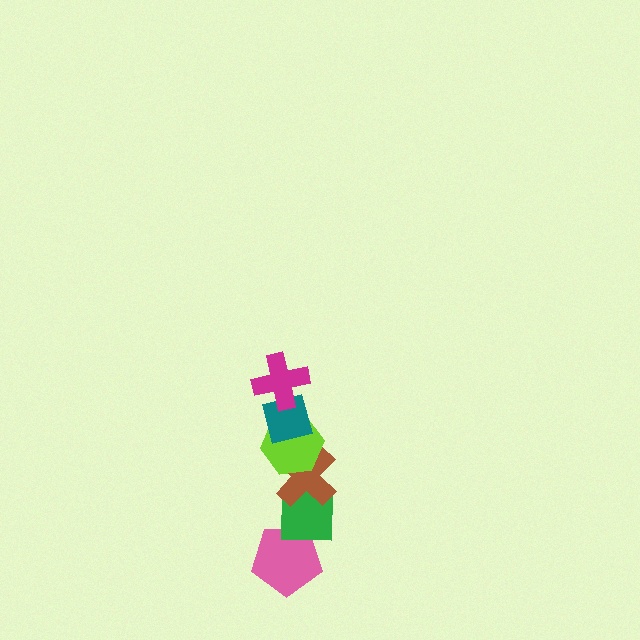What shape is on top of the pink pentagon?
The green square is on top of the pink pentagon.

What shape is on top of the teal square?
The magenta cross is on top of the teal square.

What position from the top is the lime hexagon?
The lime hexagon is 3rd from the top.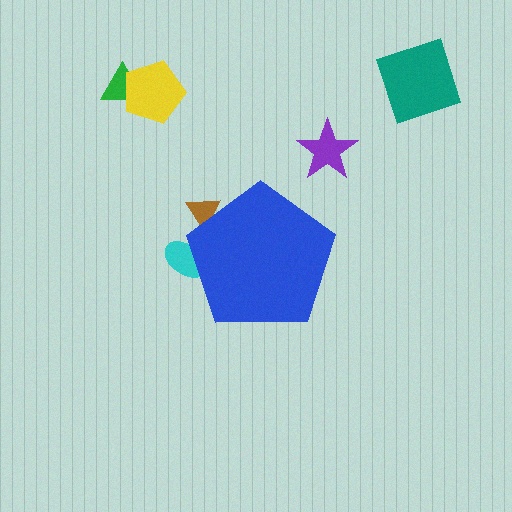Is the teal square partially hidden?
No, the teal square is fully visible.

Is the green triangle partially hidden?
No, the green triangle is fully visible.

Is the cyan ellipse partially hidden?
Yes, the cyan ellipse is partially hidden behind the blue pentagon.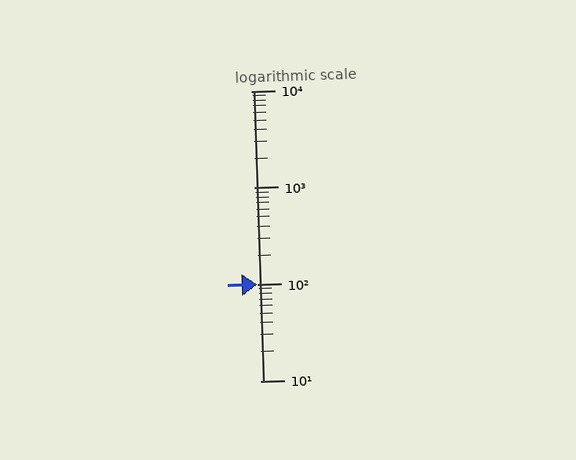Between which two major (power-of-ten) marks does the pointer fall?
The pointer is between 10 and 100.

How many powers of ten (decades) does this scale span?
The scale spans 3 decades, from 10 to 10000.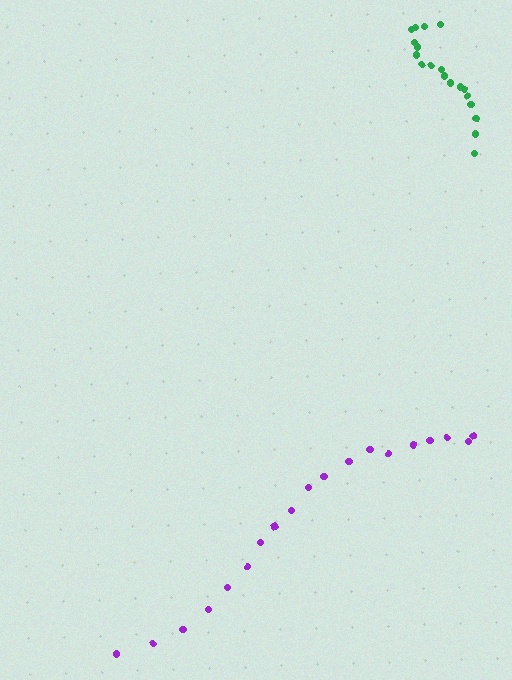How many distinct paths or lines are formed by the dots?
There are 2 distinct paths.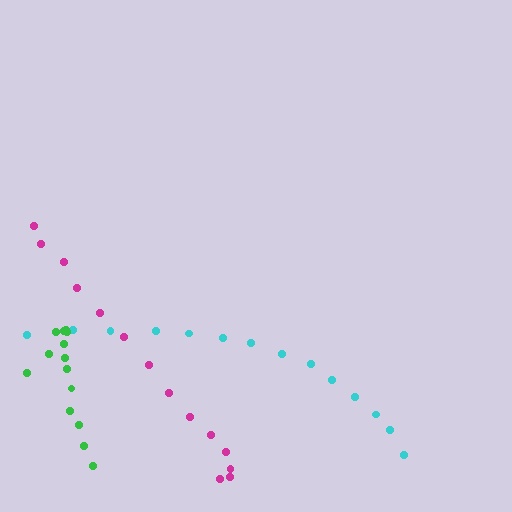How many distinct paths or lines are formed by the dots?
There are 3 distinct paths.